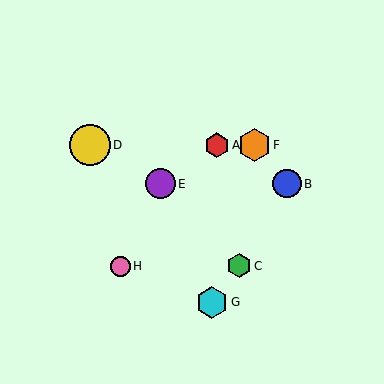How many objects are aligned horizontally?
3 objects (A, D, F) are aligned horizontally.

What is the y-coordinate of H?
Object H is at y≈266.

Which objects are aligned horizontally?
Objects A, D, F are aligned horizontally.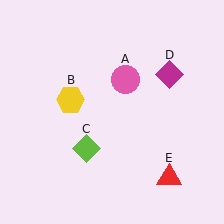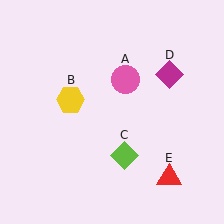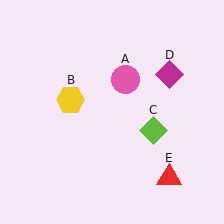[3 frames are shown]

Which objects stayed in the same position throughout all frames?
Pink circle (object A) and yellow hexagon (object B) and magenta diamond (object D) and red triangle (object E) remained stationary.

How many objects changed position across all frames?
1 object changed position: lime diamond (object C).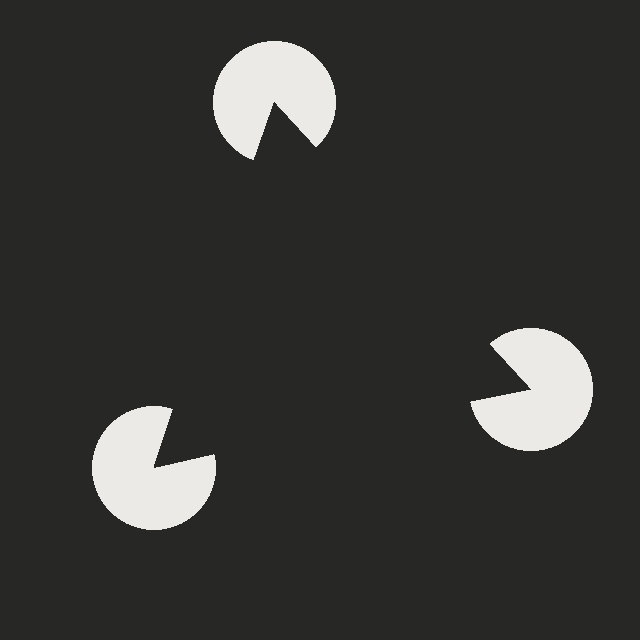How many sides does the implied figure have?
3 sides.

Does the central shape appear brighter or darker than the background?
It typically appears slightly darker than the background, even though no actual brightness change is drawn.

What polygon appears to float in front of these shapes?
An illusory triangle — its edges are inferred from the aligned wedge cuts in the pac-man discs, not physically drawn.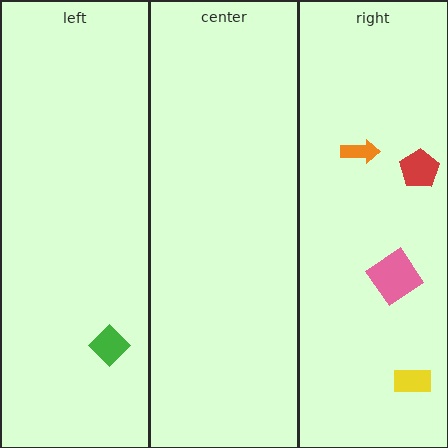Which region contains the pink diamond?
The right region.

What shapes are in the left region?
The green diamond.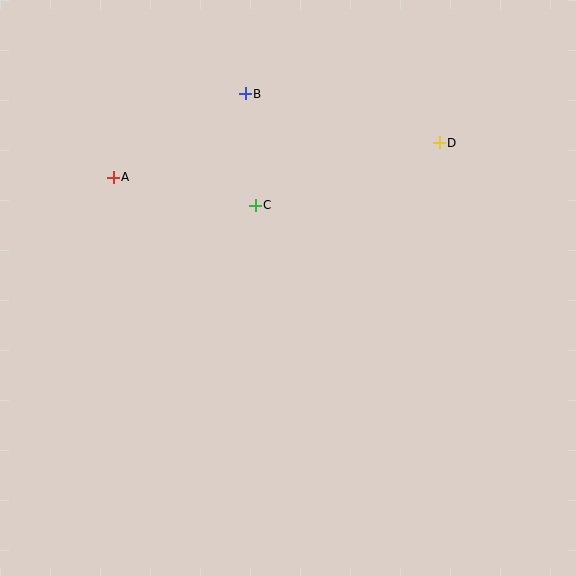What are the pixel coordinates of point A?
Point A is at (113, 177).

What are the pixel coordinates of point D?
Point D is at (439, 143).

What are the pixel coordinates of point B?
Point B is at (245, 94).